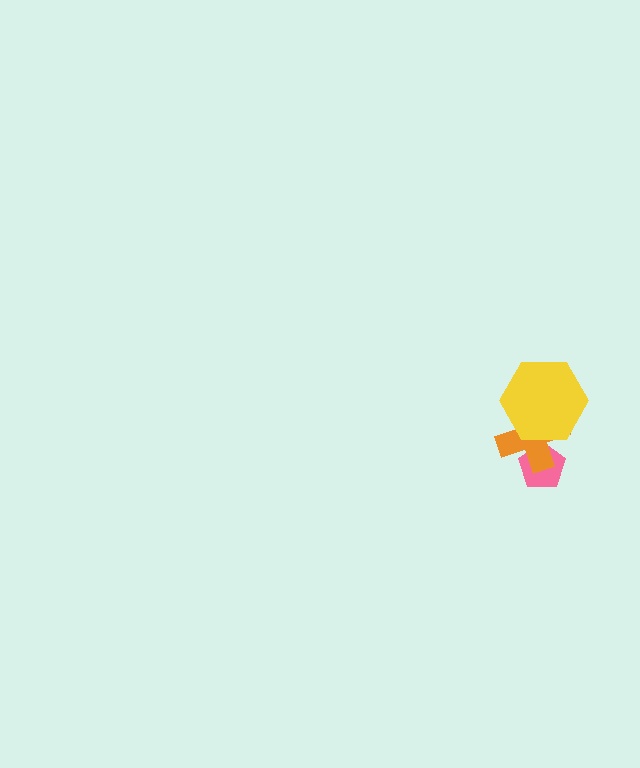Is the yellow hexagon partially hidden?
No, no other shape covers it.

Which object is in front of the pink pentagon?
The orange cross is in front of the pink pentagon.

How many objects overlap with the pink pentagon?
1 object overlaps with the pink pentagon.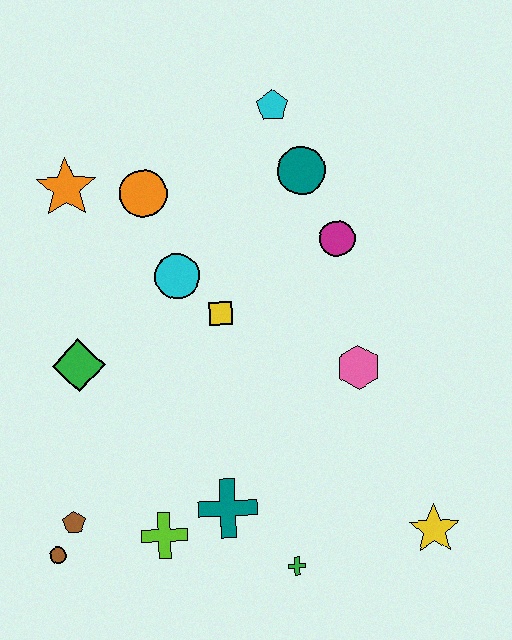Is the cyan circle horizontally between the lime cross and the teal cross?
Yes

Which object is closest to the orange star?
The orange circle is closest to the orange star.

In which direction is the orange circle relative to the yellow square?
The orange circle is above the yellow square.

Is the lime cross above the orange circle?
No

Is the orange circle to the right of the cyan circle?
No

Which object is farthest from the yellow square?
The yellow star is farthest from the yellow square.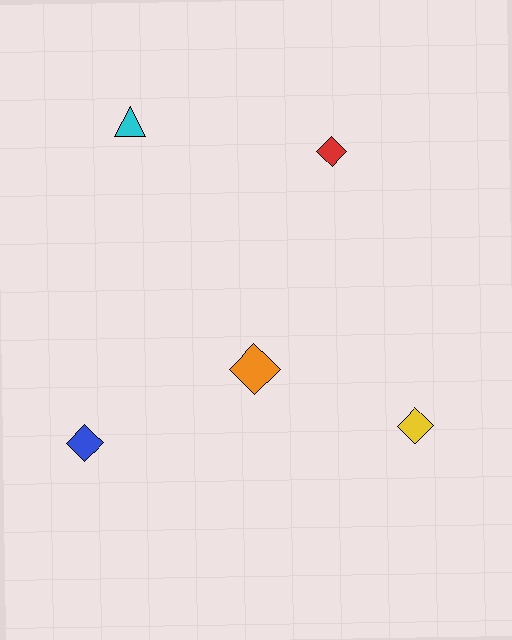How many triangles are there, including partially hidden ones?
There is 1 triangle.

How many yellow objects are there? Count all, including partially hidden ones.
There is 1 yellow object.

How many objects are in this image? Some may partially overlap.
There are 5 objects.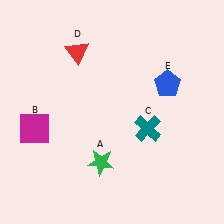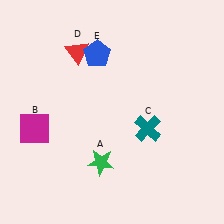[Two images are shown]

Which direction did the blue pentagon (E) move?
The blue pentagon (E) moved left.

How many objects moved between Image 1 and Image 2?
1 object moved between the two images.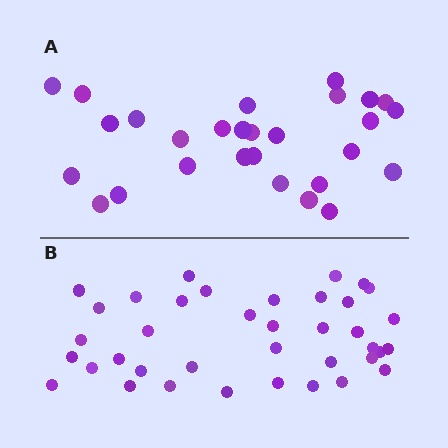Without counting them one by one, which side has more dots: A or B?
Region B (the bottom region) has more dots.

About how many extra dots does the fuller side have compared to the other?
Region B has roughly 10 or so more dots than region A.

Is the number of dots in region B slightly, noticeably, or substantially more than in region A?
Region B has noticeably more, but not dramatically so. The ratio is roughly 1.4 to 1.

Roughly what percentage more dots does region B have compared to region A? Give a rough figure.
About 35% more.